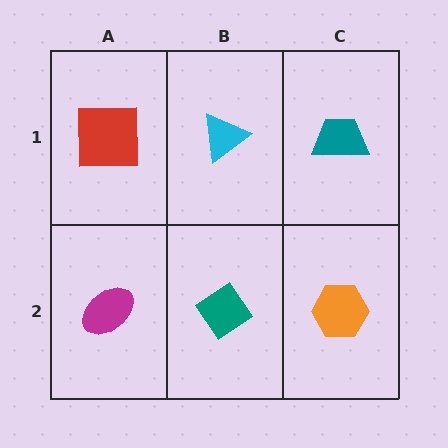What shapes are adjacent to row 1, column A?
A magenta ellipse (row 2, column A), a cyan triangle (row 1, column B).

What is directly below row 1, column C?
An orange hexagon.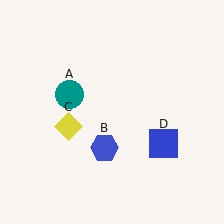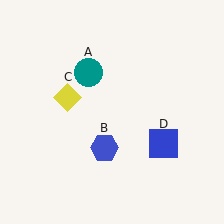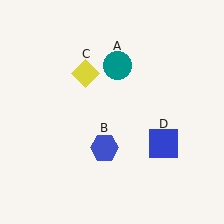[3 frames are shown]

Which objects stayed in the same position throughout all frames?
Blue hexagon (object B) and blue square (object D) remained stationary.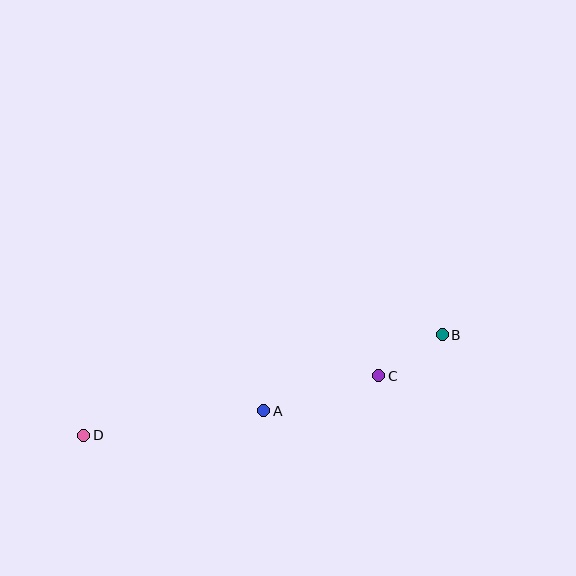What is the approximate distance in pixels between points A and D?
The distance between A and D is approximately 182 pixels.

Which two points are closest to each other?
Points B and C are closest to each other.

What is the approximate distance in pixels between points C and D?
The distance between C and D is approximately 301 pixels.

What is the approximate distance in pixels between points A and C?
The distance between A and C is approximately 120 pixels.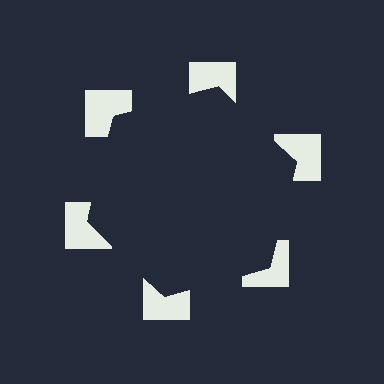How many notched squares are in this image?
There are 6 — one at each vertex of the illusory hexagon.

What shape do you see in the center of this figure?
An illusory hexagon — its edges are inferred from the aligned wedge cuts in the notched squares, not physically drawn.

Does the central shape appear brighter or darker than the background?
It typically appears slightly darker than the background, even though no actual brightness change is drawn.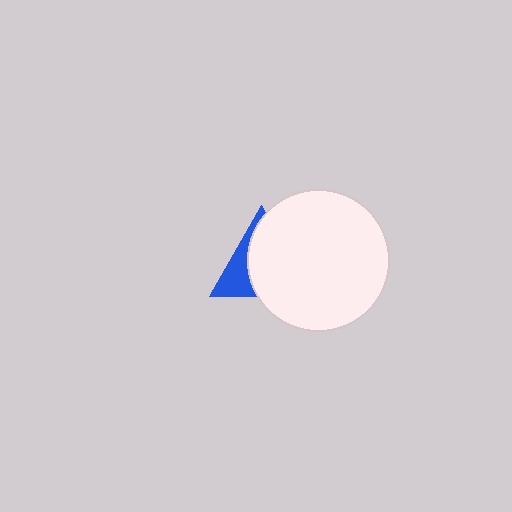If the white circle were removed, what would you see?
You would see the complete blue triangle.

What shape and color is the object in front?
The object in front is a white circle.